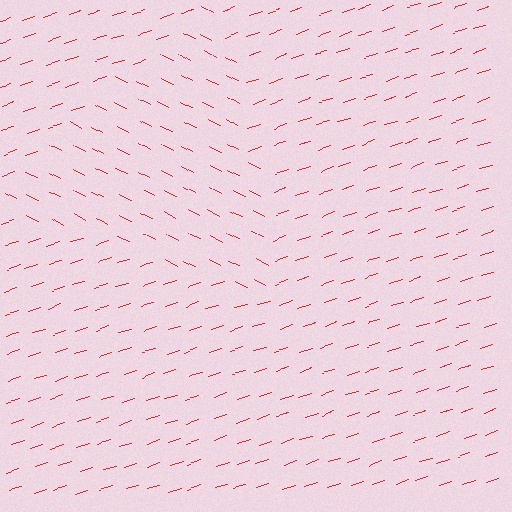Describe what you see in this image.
The image is filled with small red line segments. A triangle region in the image has lines oriented differently from the surrounding lines, creating a visible texture boundary.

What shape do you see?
I see a triangle.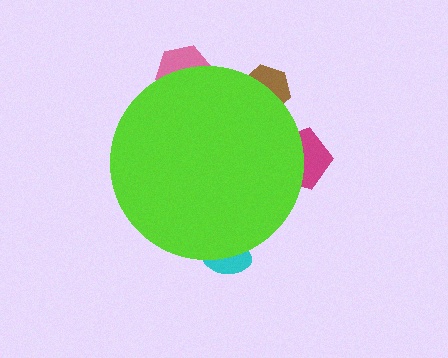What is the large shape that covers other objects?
A lime circle.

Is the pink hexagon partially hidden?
Yes, the pink hexagon is partially hidden behind the lime circle.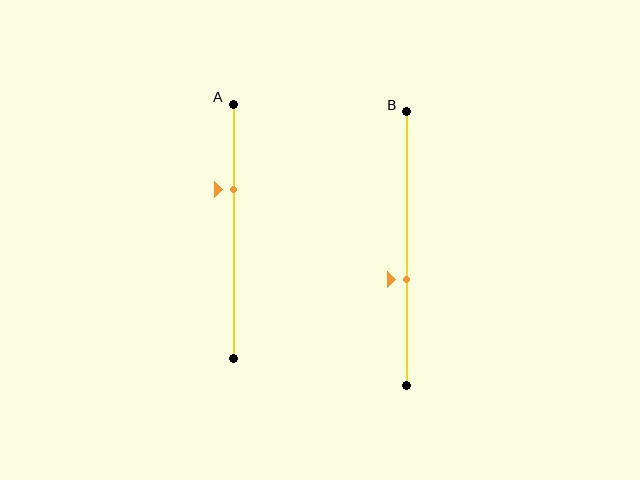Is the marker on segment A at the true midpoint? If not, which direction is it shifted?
No, the marker on segment A is shifted upward by about 17% of the segment length.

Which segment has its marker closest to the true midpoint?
Segment B has its marker closest to the true midpoint.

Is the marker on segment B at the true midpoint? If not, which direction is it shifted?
No, the marker on segment B is shifted downward by about 11% of the segment length.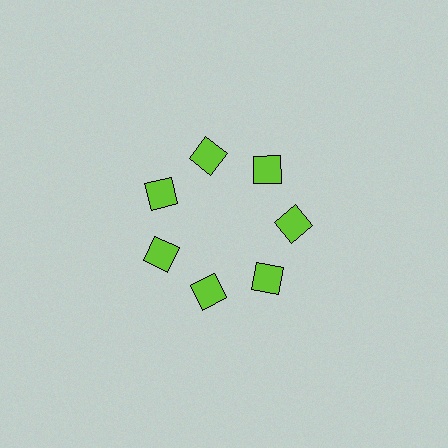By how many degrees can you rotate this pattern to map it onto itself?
The pattern maps onto itself every 51 degrees of rotation.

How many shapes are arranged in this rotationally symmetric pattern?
There are 7 shapes, arranged in 7 groups of 1.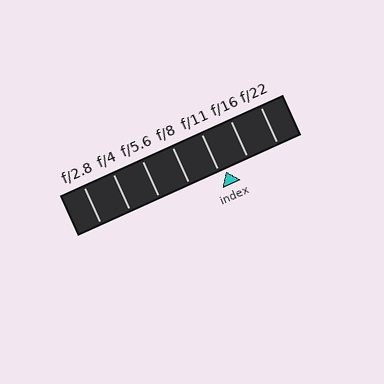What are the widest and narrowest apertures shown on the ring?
The widest aperture shown is f/2.8 and the narrowest is f/22.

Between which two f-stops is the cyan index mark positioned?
The index mark is between f/11 and f/16.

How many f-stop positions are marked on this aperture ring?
There are 7 f-stop positions marked.